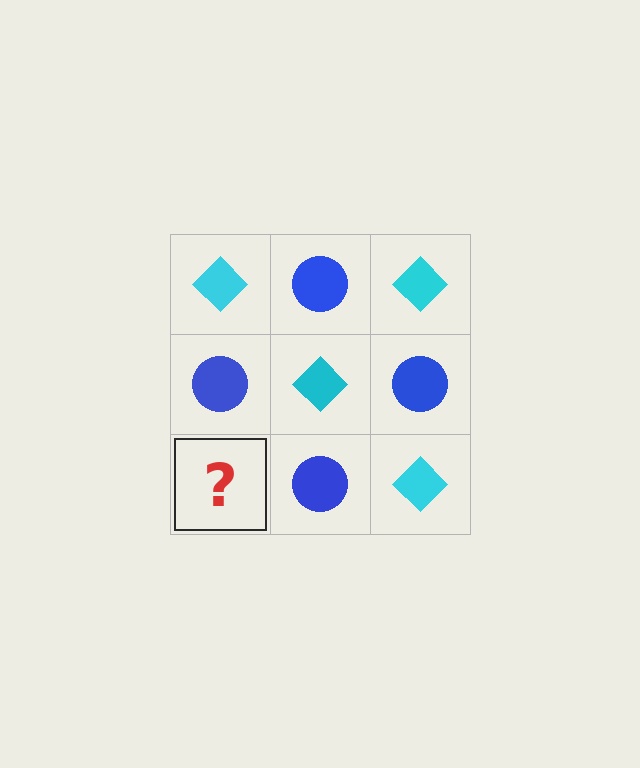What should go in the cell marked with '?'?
The missing cell should contain a cyan diamond.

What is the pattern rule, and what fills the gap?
The rule is that it alternates cyan diamond and blue circle in a checkerboard pattern. The gap should be filled with a cyan diamond.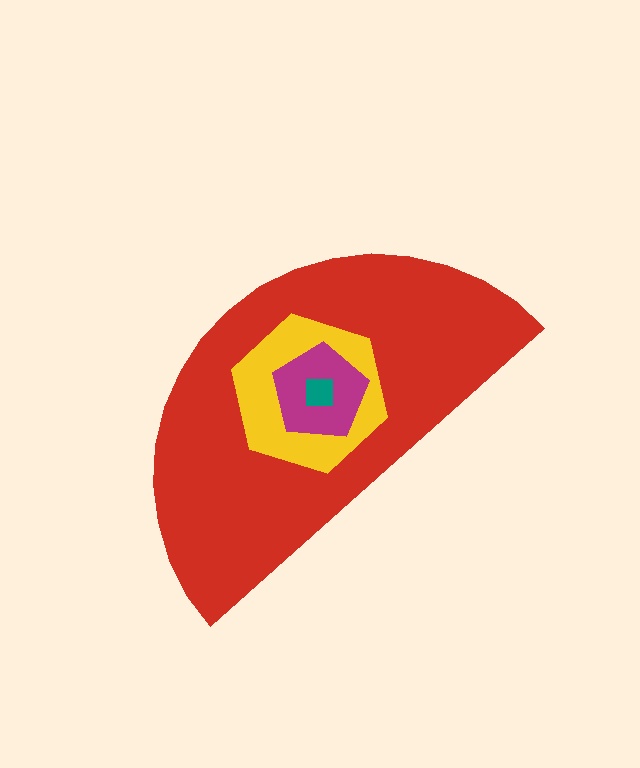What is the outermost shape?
The red semicircle.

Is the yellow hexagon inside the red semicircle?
Yes.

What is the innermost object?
The teal square.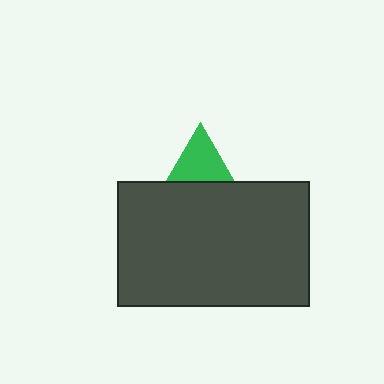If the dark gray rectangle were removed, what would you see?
You would see the complete green triangle.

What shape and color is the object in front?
The object in front is a dark gray rectangle.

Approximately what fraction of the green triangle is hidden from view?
Roughly 69% of the green triangle is hidden behind the dark gray rectangle.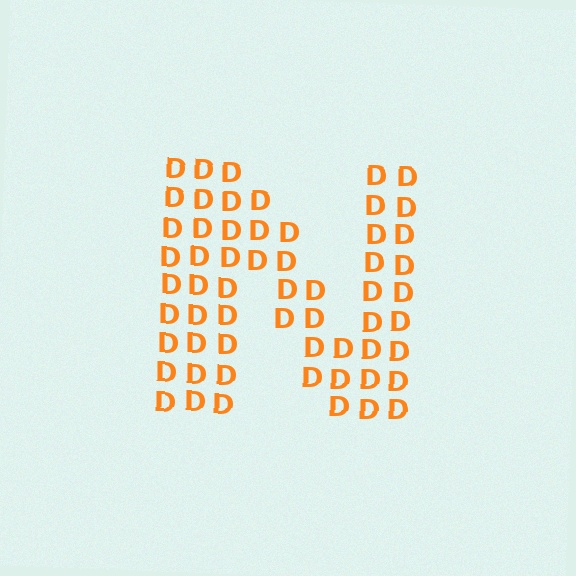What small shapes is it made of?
It is made of small letter D's.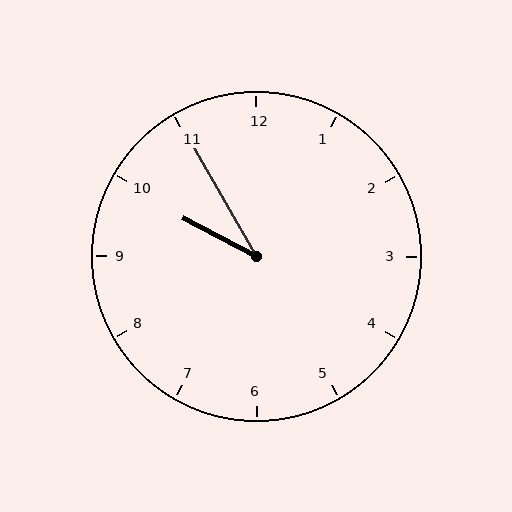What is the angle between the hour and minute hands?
Approximately 32 degrees.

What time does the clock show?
9:55.